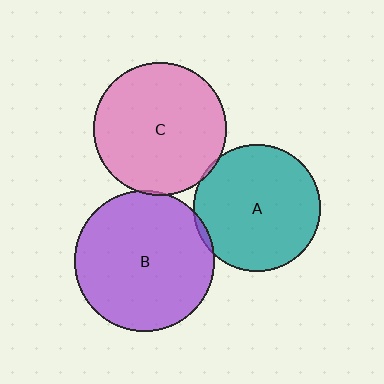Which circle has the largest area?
Circle B (purple).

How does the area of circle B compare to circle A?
Approximately 1.2 times.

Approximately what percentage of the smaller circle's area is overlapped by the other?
Approximately 5%.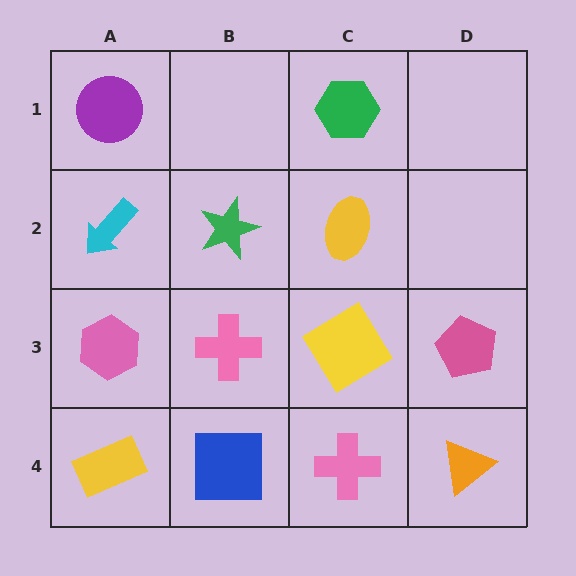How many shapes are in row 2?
3 shapes.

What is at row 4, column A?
A yellow rectangle.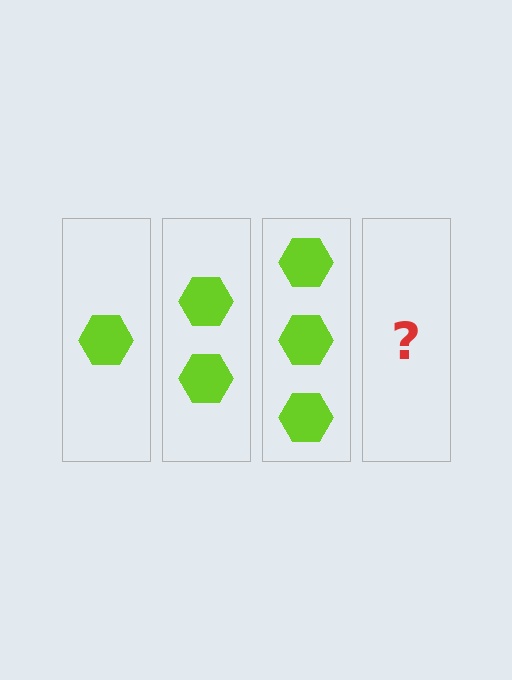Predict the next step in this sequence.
The next step is 4 hexagons.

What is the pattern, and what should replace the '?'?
The pattern is that each step adds one more hexagon. The '?' should be 4 hexagons.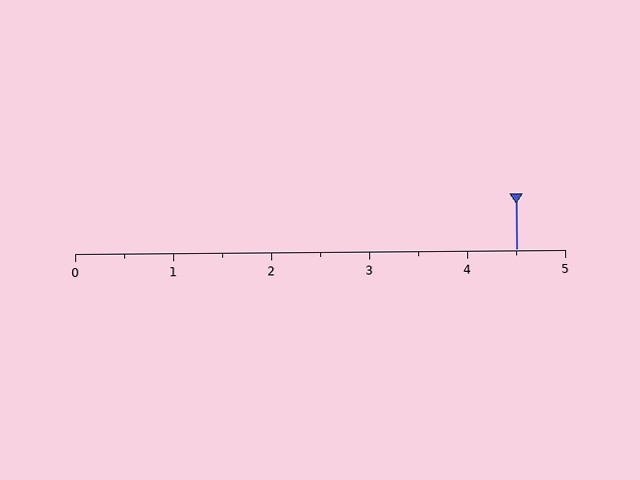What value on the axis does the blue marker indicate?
The marker indicates approximately 4.5.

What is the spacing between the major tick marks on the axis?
The major ticks are spaced 1 apart.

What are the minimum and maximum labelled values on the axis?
The axis runs from 0 to 5.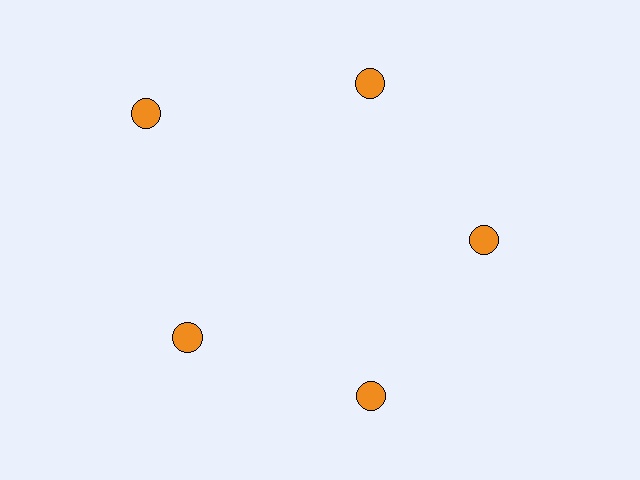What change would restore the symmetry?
The symmetry would be restored by moving it inward, back onto the ring so that all 5 circles sit at equal angles and equal distance from the center.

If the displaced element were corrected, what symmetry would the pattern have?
It would have 5-fold rotational symmetry — the pattern would map onto itself every 72 degrees.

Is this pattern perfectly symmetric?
No. The 5 orange circles are arranged in a ring, but one element near the 10 o'clock position is pushed outward from the center, breaking the 5-fold rotational symmetry.